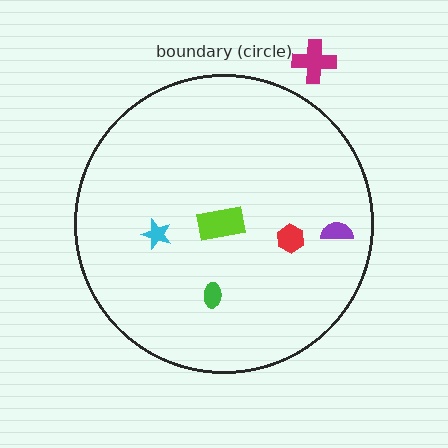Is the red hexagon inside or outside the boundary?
Inside.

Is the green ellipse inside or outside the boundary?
Inside.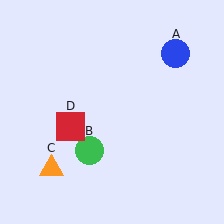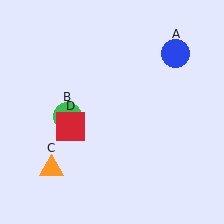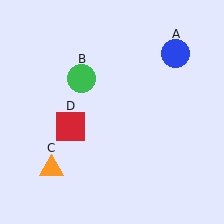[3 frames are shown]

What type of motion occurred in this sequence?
The green circle (object B) rotated clockwise around the center of the scene.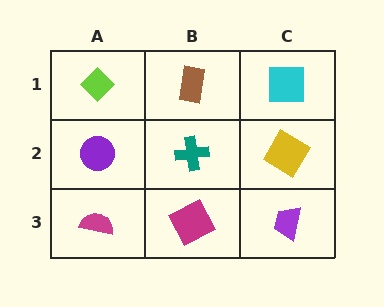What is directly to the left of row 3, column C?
A magenta square.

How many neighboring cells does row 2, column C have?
3.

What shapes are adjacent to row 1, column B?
A teal cross (row 2, column B), a lime diamond (row 1, column A), a cyan square (row 1, column C).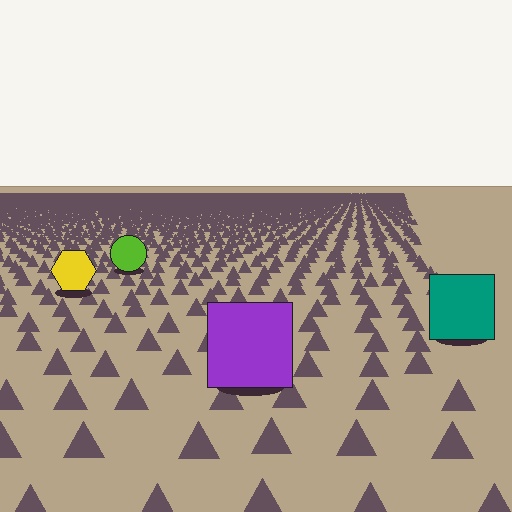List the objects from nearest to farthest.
From nearest to farthest: the purple square, the teal square, the yellow hexagon, the lime circle.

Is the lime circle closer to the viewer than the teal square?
No. The teal square is closer — you can tell from the texture gradient: the ground texture is coarser near it.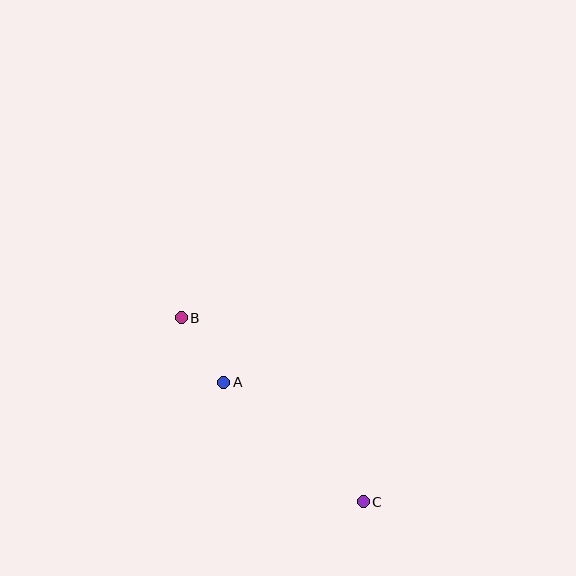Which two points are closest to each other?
Points A and B are closest to each other.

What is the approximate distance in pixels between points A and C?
The distance between A and C is approximately 184 pixels.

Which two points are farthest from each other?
Points B and C are farthest from each other.